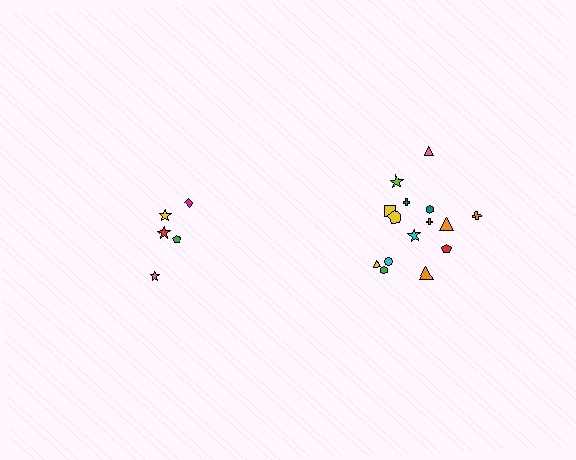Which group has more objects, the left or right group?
The right group.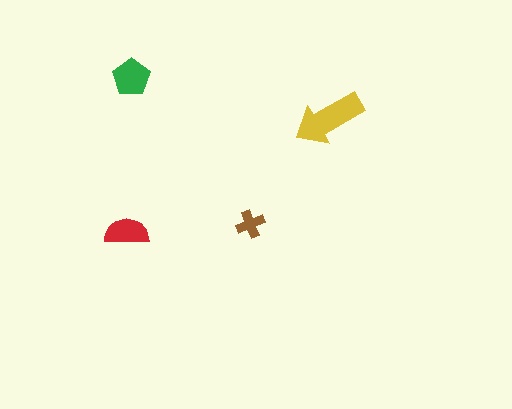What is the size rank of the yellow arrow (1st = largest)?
1st.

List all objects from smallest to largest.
The brown cross, the red semicircle, the green pentagon, the yellow arrow.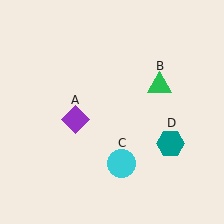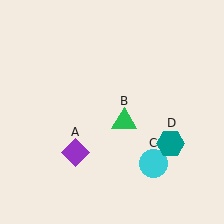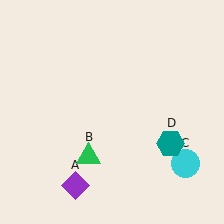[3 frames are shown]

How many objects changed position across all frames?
3 objects changed position: purple diamond (object A), green triangle (object B), cyan circle (object C).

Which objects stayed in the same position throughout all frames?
Teal hexagon (object D) remained stationary.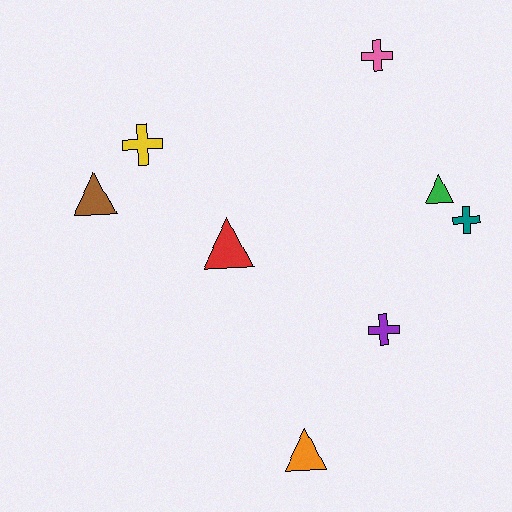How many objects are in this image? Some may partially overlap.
There are 8 objects.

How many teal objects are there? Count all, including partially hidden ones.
There is 1 teal object.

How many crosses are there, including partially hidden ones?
There are 4 crosses.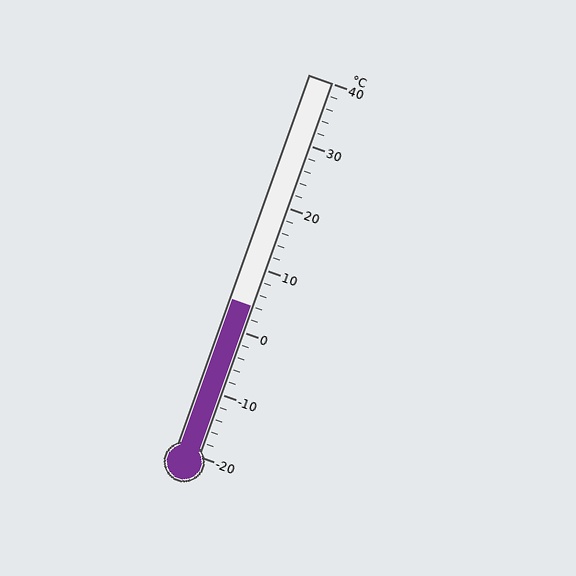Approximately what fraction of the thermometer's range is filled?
The thermometer is filled to approximately 40% of its range.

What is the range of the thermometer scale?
The thermometer scale ranges from -20°C to 40°C.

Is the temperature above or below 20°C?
The temperature is below 20°C.